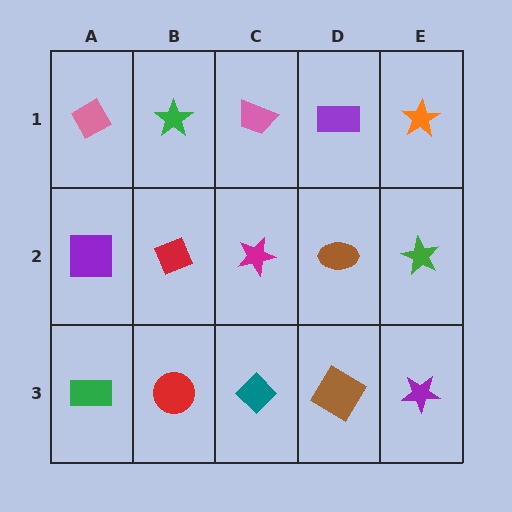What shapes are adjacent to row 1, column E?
A green star (row 2, column E), a purple rectangle (row 1, column D).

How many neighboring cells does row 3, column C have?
3.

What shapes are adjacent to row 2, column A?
A pink diamond (row 1, column A), a green rectangle (row 3, column A), a red diamond (row 2, column B).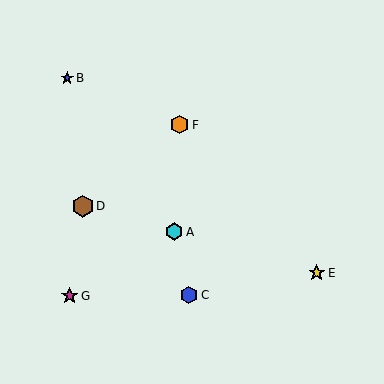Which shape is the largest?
The brown hexagon (labeled D) is the largest.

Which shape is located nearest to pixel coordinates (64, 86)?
The blue star (labeled B) at (67, 78) is nearest to that location.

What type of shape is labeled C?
Shape C is a blue hexagon.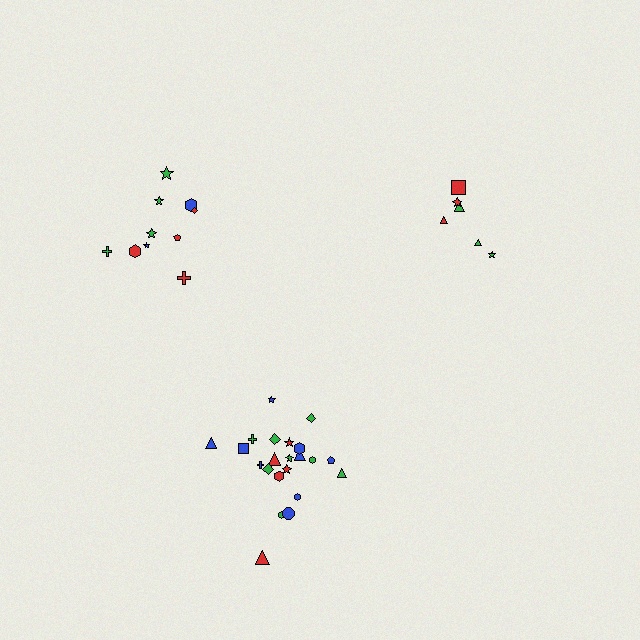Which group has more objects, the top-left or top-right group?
The top-left group.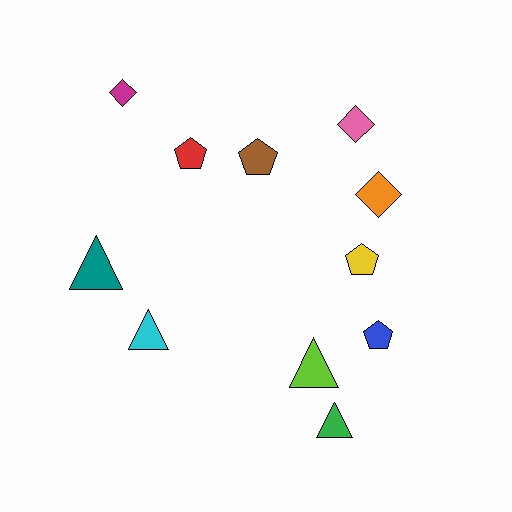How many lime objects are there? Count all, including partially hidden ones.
There is 1 lime object.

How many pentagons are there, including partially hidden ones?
There are 4 pentagons.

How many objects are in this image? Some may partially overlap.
There are 11 objects.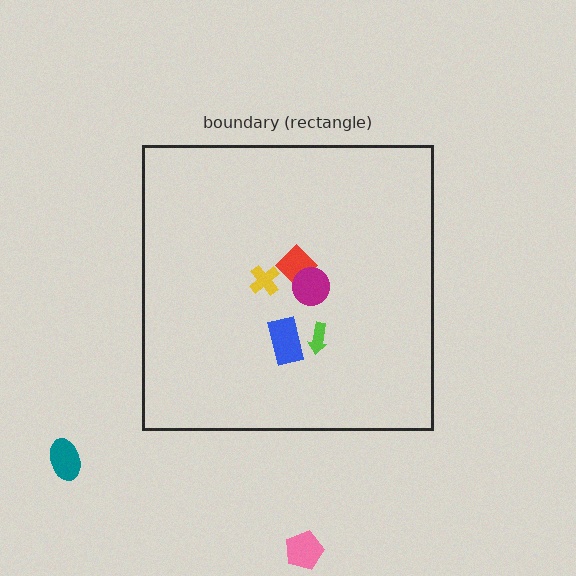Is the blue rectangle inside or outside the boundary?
Inside.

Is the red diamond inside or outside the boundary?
Inside.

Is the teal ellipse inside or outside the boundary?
Outside.